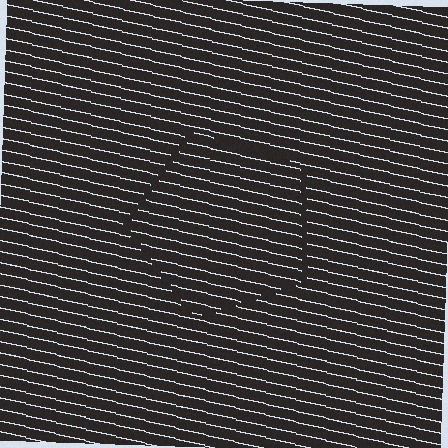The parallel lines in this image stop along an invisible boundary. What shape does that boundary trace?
An illusory pentagon. The interior of the shape contains the same grating, shifted by half a period — the contour is defined by the phase discontinuity where line-ends from the inner and outer gratings abut.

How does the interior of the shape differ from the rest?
The interior of the shape contains the same grating, shifted by half a period — the contour is defined by the phase discontinuity where line-ends from the inner and outer gratings abut.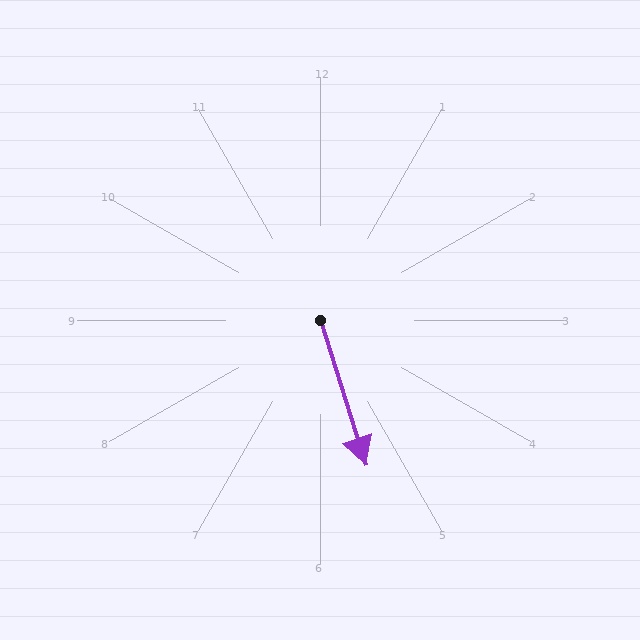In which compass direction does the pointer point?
South.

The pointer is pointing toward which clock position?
Roughly 5 o'clock.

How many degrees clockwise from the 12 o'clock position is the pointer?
Approximately 162 degrees.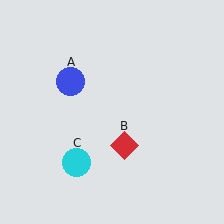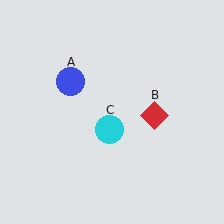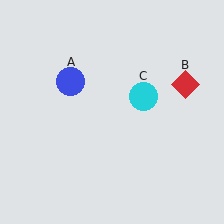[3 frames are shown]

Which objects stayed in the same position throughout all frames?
Blue circle (object A) remained stationary.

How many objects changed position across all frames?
2 objects changed position: red diamond (object B), cyan circle (object C).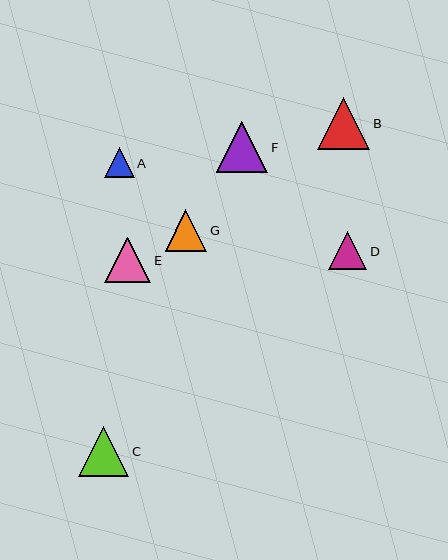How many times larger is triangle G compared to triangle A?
Triangle G is approximately 1.4 times the size of triangle A.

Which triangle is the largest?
Triangle B is the largest with a size of approximately 52 pixels.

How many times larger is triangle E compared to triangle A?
Triangle E is approximately 1.5 times the size of triangle A.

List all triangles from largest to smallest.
From largest to smallest: B, F, C, E, G, D, A.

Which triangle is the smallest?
Triangle A is the smallest with a size of approximately 30 pixels.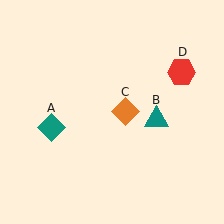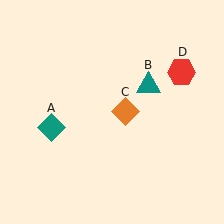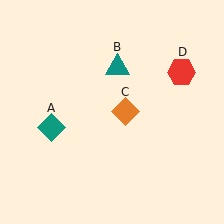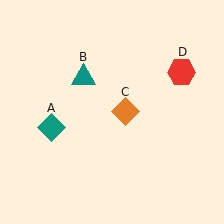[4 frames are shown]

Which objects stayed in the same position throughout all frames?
Teal diamond (object A) and orange diamond (object C) and red hexagon (object D) remained stationary.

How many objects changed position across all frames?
1 object changed position: teal triangle (object B).